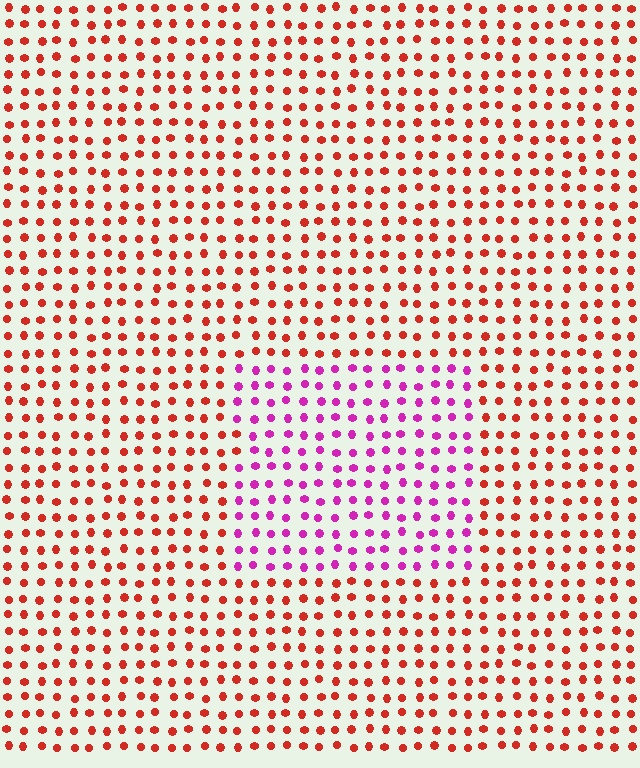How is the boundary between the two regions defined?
The boundary is defined purely by a slight shift in hue (about 53 degrees). Spacing, size, and orientation are identical on both sides.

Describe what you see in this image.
The image is filled with small red elements in a uniform arrangement. A rectangle-shaped region is visible where the elements are tinted to a slightly different hue, forming a subtle color boundary.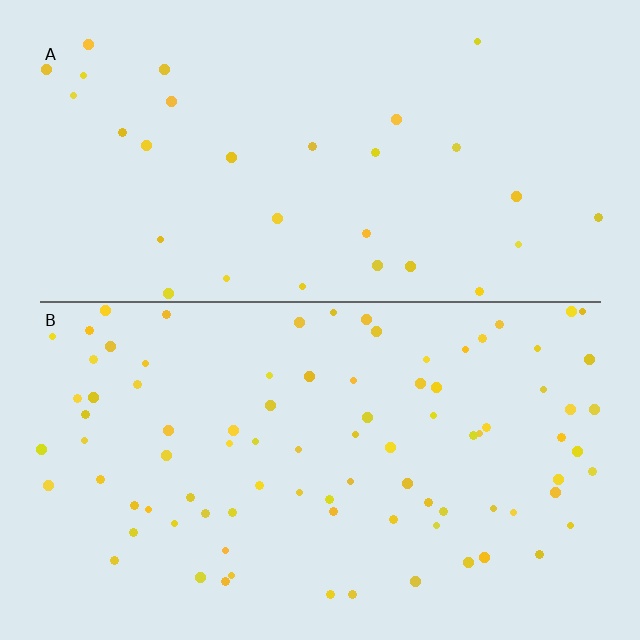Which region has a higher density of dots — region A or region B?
B (the bottom).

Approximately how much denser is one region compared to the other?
Approximately 2.9× — region B over region A.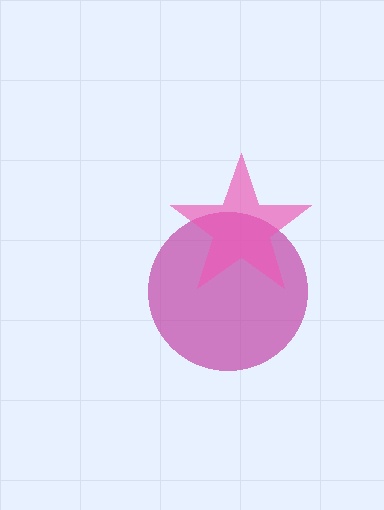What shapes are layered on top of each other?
The layered shapes are: a magenta circle, a pink star.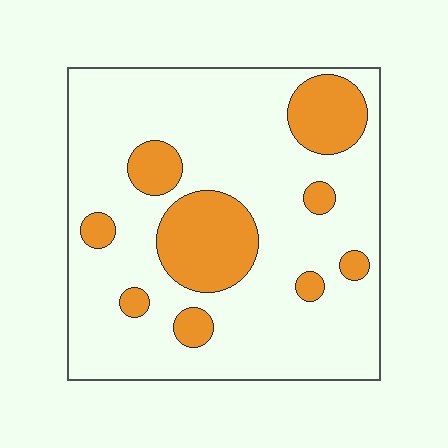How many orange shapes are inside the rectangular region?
9.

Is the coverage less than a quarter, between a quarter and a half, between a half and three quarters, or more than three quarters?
Less than a quarter.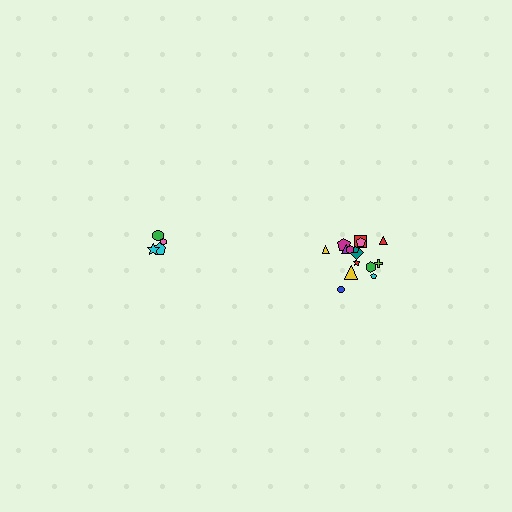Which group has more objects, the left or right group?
The right group.